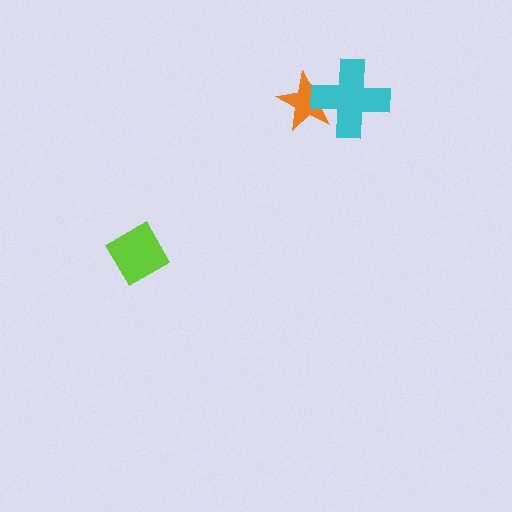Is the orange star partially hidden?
Yes, it is partially covered by another shape.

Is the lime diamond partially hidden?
No, no other shape covers it.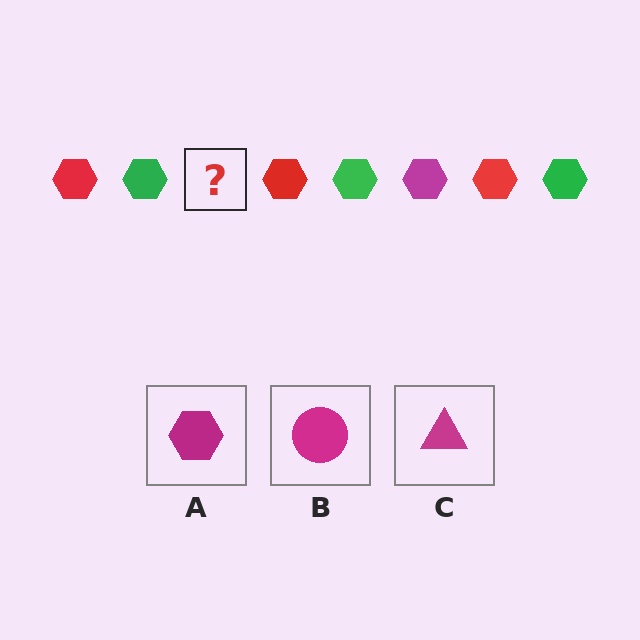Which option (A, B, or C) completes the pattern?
A.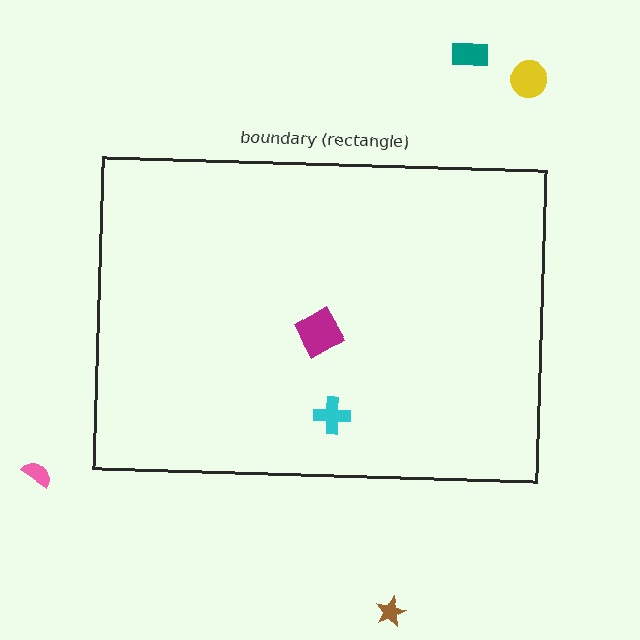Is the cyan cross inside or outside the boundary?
Inside.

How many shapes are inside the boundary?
2 inside, 4 outside.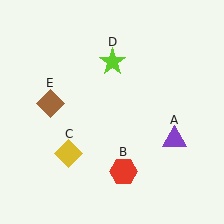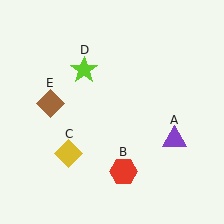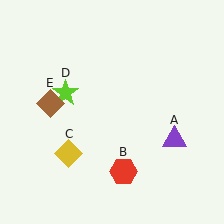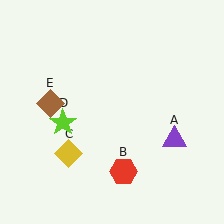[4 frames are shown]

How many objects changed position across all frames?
1 object changed position: lime star (object D).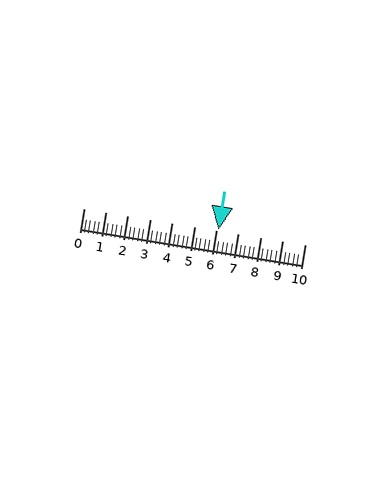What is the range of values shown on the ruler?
The ruler shows values from 0 to 10.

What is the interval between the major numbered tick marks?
The major tick marks are spaced 1 units apart.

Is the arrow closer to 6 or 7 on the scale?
The arrow is closer to 6.